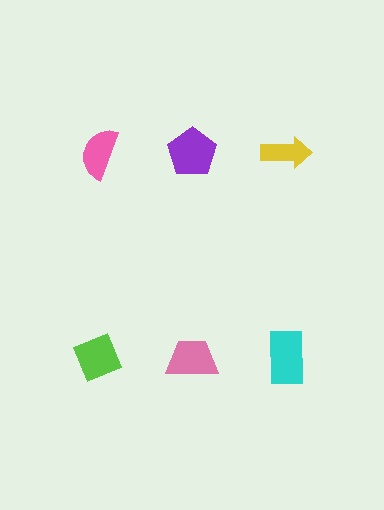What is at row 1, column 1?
A pink semicircle.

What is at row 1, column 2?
A purple pentagon.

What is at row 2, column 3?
A cyan rectangle.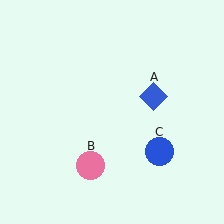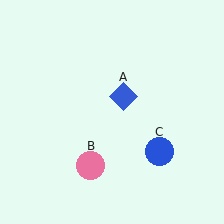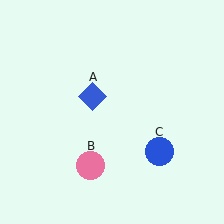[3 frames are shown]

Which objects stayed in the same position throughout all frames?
Pink circle (object B) and blue circle (object C) remained stationary.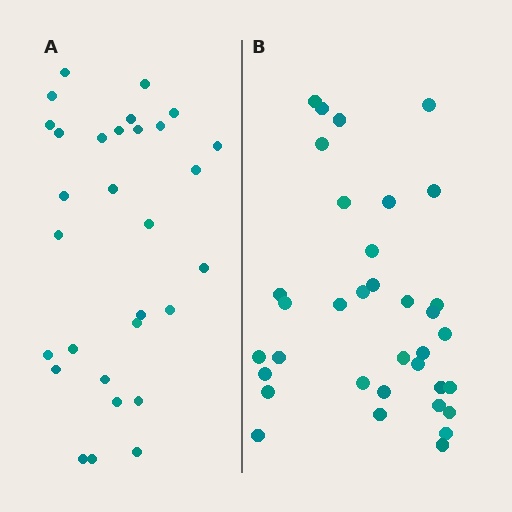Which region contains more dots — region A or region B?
Region B (the right region) has more dots.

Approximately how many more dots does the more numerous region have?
Region B has about 5 more dots than region A.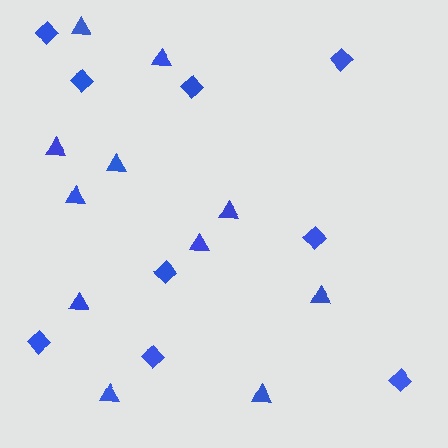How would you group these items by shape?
There are 2 groups: one group of triangles (11) and one group of diamonds (9).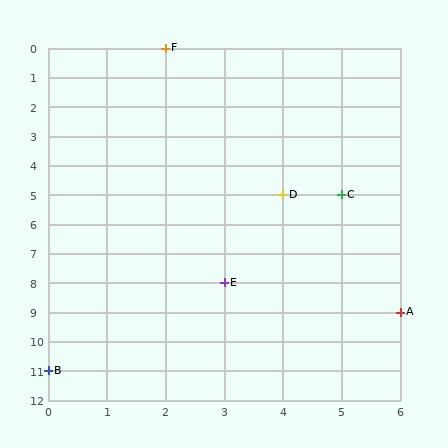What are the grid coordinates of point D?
Point D is at grid coordinates (4, 5).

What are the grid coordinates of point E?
Point E is at grid coordinates (3, 8).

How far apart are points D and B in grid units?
Points D and B are 4 columns and 6 rows apart (about 7.2 grid units diagonally).